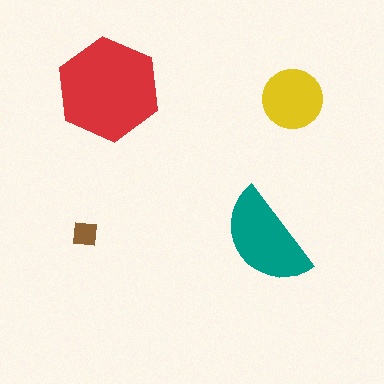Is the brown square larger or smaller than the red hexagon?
Smaller.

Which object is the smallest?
The brown square.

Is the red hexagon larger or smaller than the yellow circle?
Larger.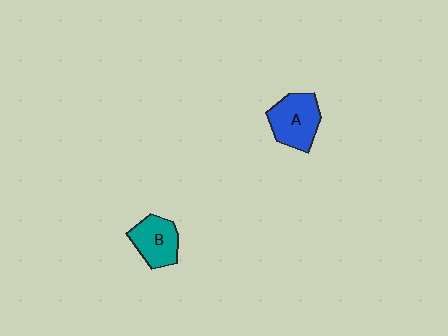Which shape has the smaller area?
Shape B (teal).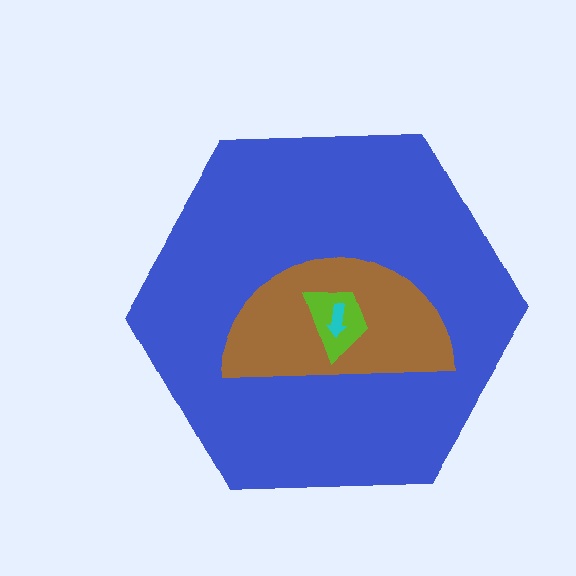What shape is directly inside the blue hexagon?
The brown semicircle.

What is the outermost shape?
The blue hexagon.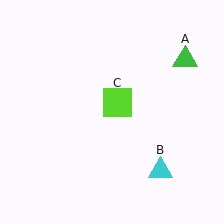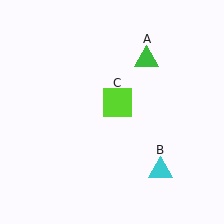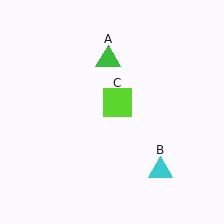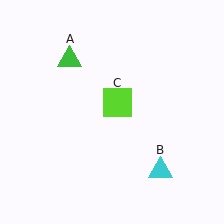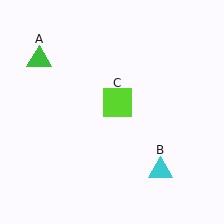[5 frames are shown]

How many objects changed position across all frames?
1 object changed position: green triangle (object A).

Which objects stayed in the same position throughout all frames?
Cyan triangle (object B) and lime square (object C) remained stationary.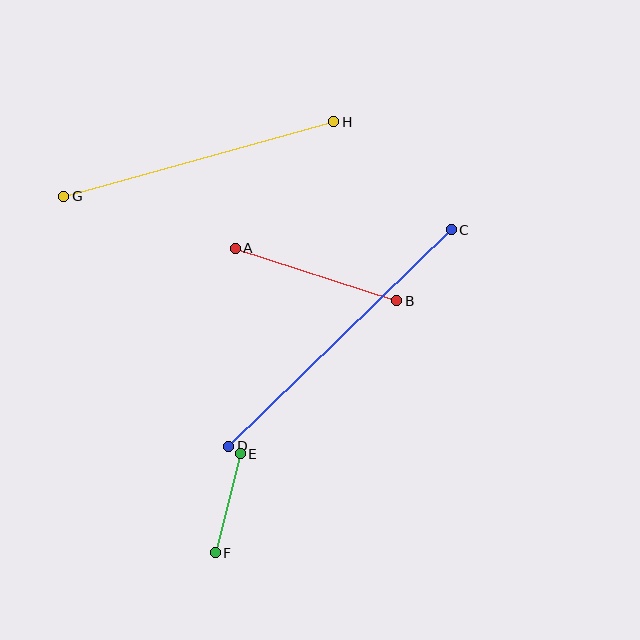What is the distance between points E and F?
The distance is approximately 102 pixels.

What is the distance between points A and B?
The distance is approximately 170 pixels.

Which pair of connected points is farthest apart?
Points C and D are farthest apart.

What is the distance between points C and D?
The distance is approximately 311 pixels.